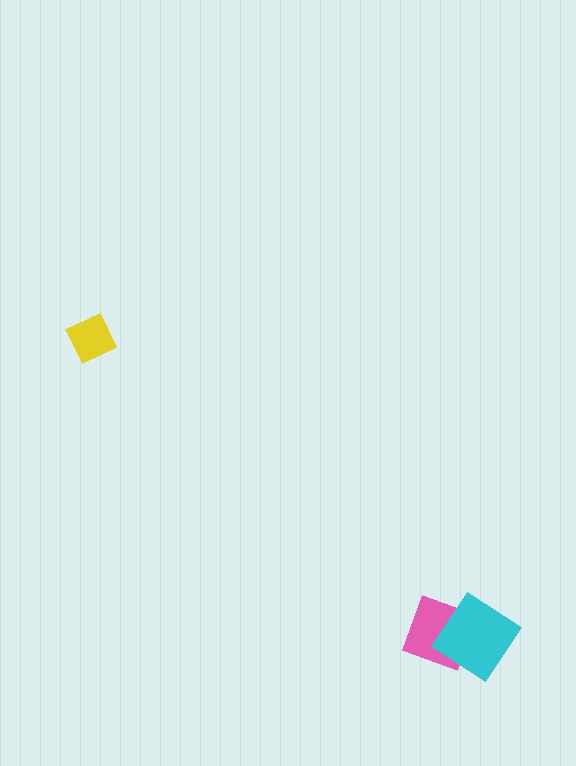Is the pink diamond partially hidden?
Yes, it is partially covered by another shape.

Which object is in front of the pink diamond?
The cyan diamond is in front of the pink diamond.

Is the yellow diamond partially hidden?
No, no other shape covers it.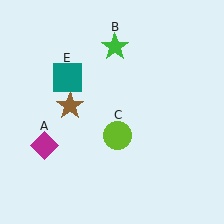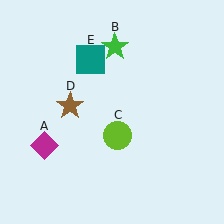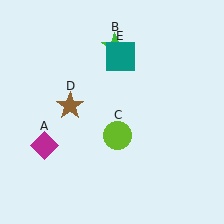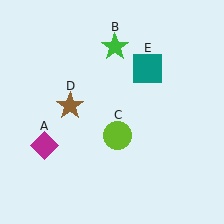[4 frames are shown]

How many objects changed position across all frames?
1 object changed position: teal square (object E).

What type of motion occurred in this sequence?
The teal square (object E) rotated clockwise around the center of the scene.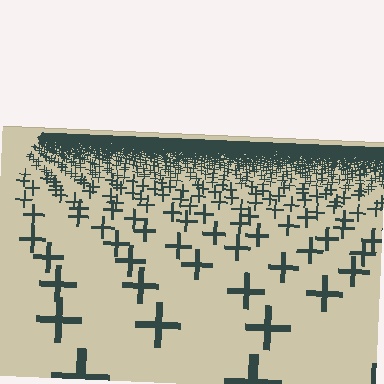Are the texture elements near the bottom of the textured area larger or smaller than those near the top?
Larger. Near the bottom, elements are closer to the viewer and appear at a bigger on-screen size.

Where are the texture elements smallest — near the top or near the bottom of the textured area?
Near the top.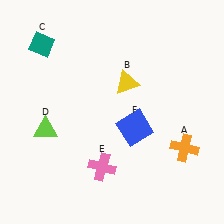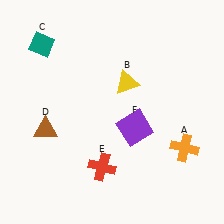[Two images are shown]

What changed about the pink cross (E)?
In Image 1, E is pink. In Image 2, it changed to red.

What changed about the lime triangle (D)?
In Image 1, D is lime. In Image 2, it changed to brown.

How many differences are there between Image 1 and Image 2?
There are 3 differences between the two images.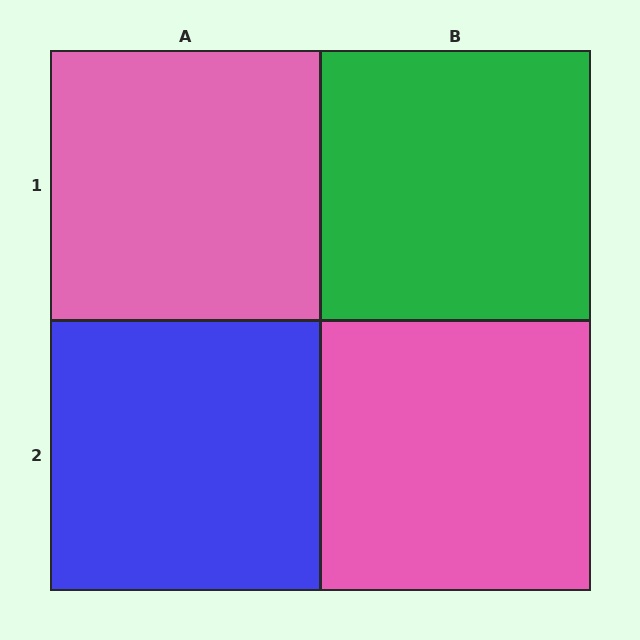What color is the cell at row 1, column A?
Pink.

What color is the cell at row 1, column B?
Green.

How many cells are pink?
2 cells are pink.